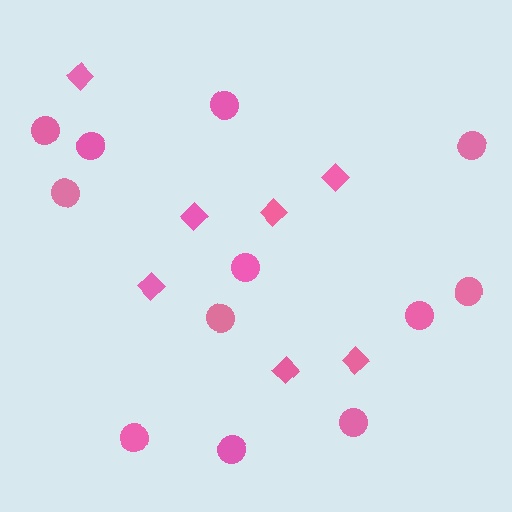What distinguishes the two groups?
There are 2 groups: one group of diamonds (7) and one group of circles (12).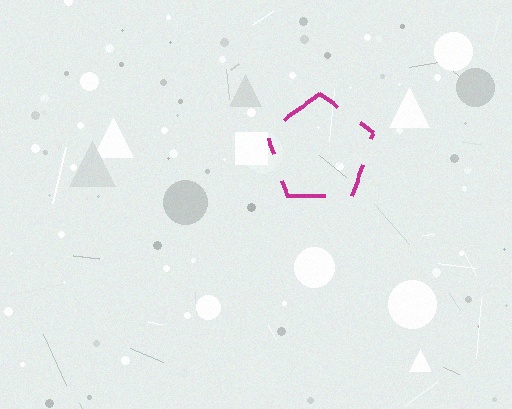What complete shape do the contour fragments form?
The contour fragments form a pentagon.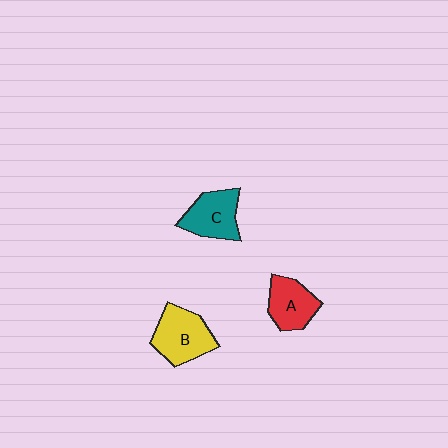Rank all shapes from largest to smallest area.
From largest to smallest: B (yellow), C (teal), A (red).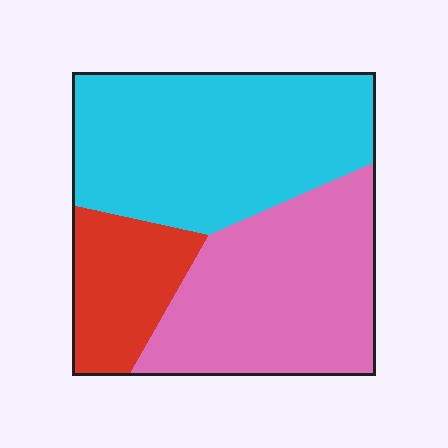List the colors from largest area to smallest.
From largest to smallest: cyan, pink, red.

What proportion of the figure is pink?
Pink covers roughly 40% of the figure.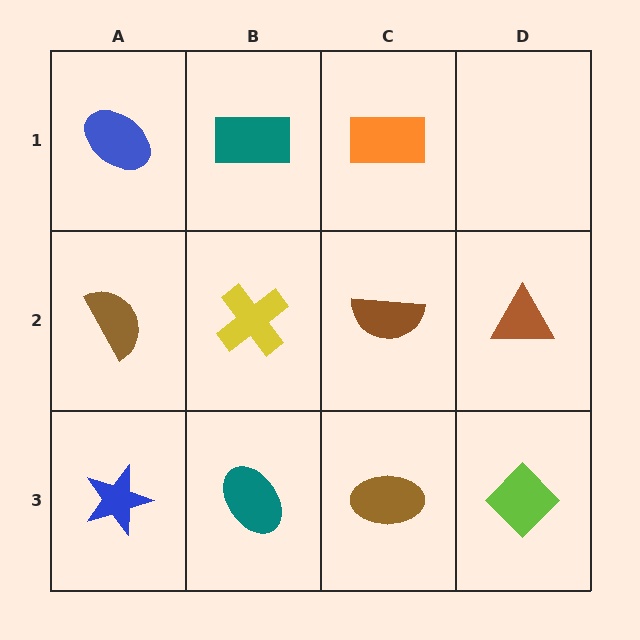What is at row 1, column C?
An orange rectangle.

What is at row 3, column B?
A teal ellipse.